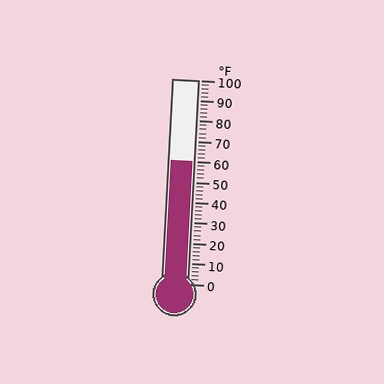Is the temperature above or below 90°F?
The temperature is below 90°F.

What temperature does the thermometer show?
The thermometer shows approximately 60°F.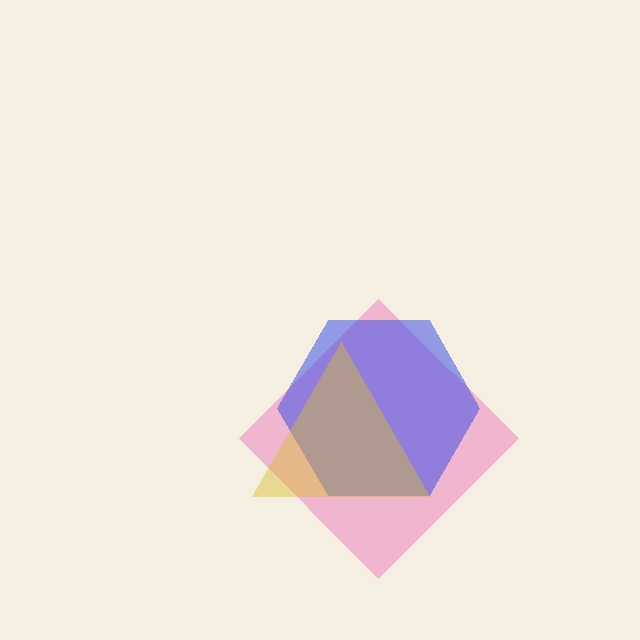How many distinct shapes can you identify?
There are 3 distinct shapes: a pink diamond, a blue hexagon, a yellow triangle.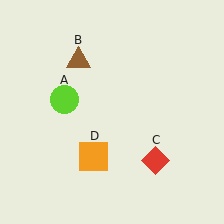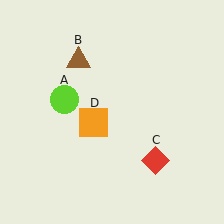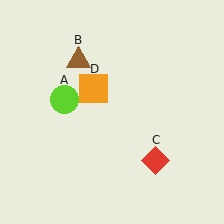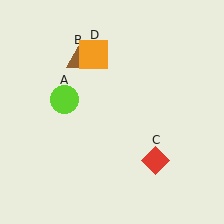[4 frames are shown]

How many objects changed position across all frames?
1 object changed position: orange square (object D).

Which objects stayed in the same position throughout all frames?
Lime circle (object A) and brown triangle (object B) and red diamond (object C) remained stationary.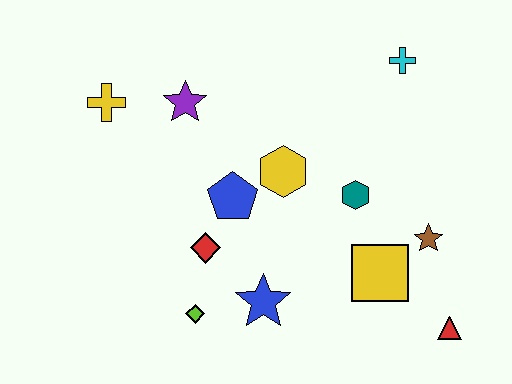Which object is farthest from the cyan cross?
The lime diamond is farthest from the cyan cross.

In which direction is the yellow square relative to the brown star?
The yellow square is to the left of the brown star.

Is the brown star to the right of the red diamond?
Yes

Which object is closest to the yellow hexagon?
The blue pentagon is closest to the yellow hexagon.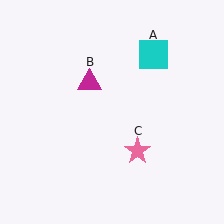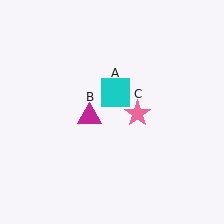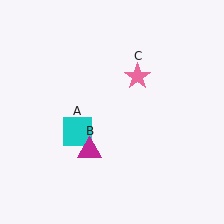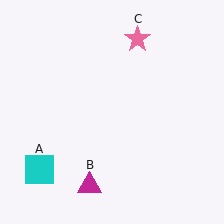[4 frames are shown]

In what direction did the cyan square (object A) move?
The cyan square (object A) moved down and to the left.